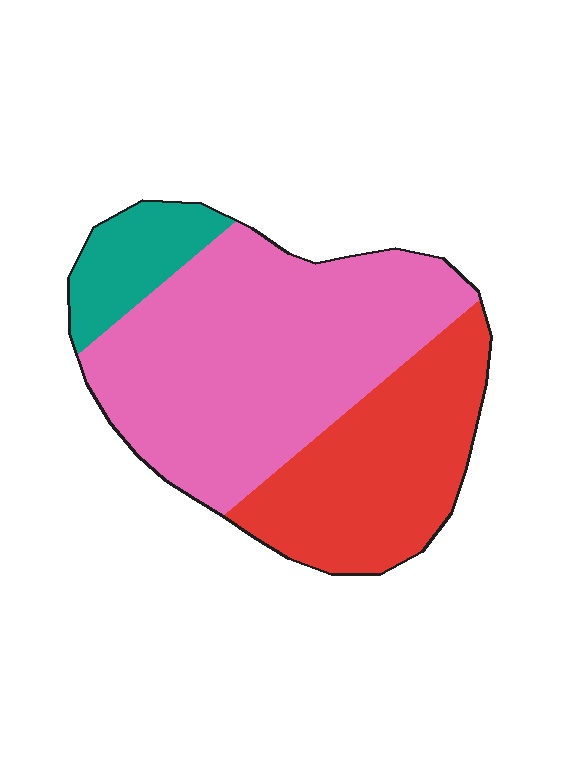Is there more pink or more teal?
Pink.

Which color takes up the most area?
Pink, at roughly 55%.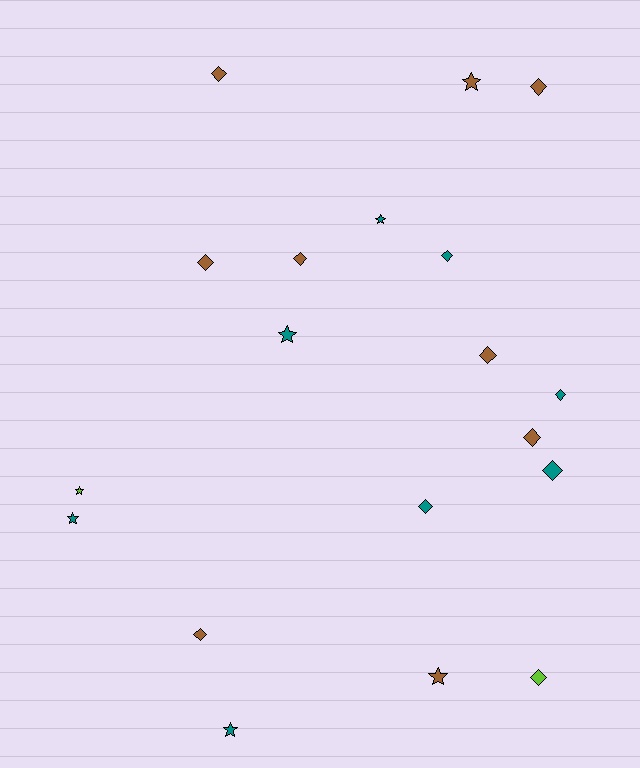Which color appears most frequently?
Brown, with 9 objects.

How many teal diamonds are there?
There are 4 teal diamonds.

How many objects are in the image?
There are 19 objects.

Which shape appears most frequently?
Diamond, with 12 objects.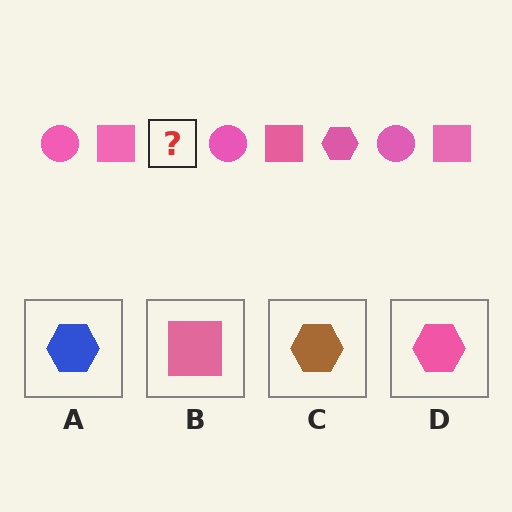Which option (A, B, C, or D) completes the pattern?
D.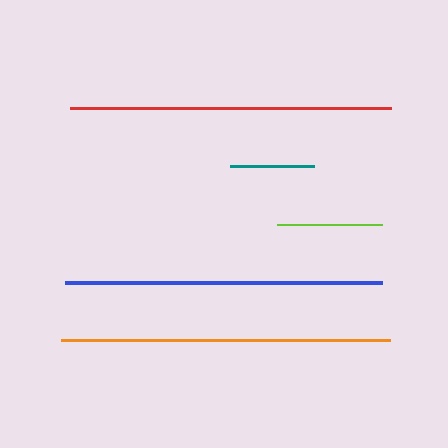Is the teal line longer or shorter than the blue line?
The blue line is longer than the teal line.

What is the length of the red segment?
The red segment is approximately 321 pixels long.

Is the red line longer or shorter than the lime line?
The red line is longer than the lime line.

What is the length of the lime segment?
The lime segment is approximately 106 pixels long.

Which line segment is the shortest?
The teal line is the shortest at approximately 84 pixels.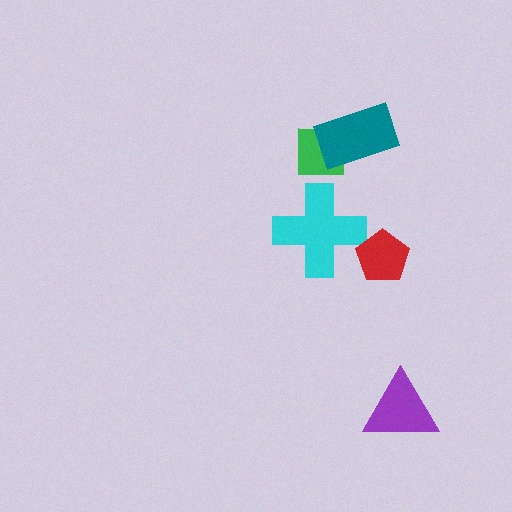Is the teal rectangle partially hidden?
No, no other shape covers it.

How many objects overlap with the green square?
1 object overlaps with the green square.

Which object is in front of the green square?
The teal rectangle is in front of the green square.